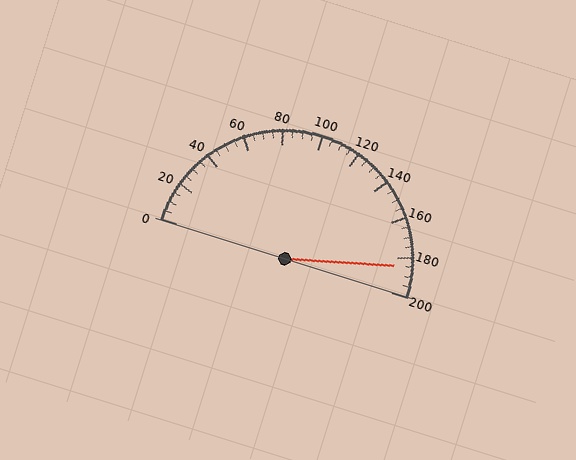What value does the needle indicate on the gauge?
The needle indicates approximately 185.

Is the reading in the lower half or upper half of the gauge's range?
The reading is in the upper half of the range (0 to 200).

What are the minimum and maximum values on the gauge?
The gauge ranges from 0 to 200.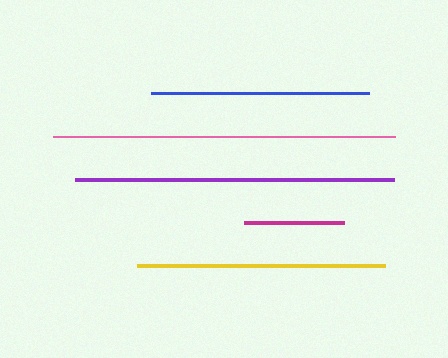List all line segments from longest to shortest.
From longest to shortest: pink, purple, yellow, blue, magenta.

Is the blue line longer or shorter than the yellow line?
The yellow line is longer than the blue line.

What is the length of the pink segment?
The pink segment is approximately 343 pixels long.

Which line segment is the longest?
The pink line is the longest at approximately 343 pixels.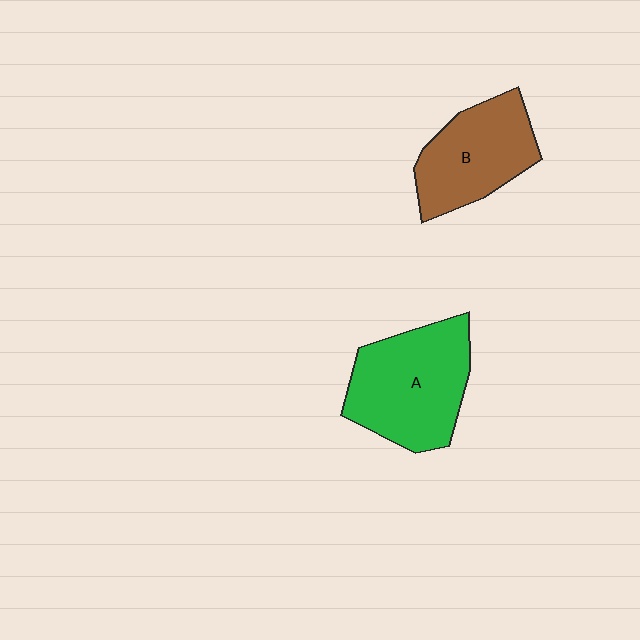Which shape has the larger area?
Shape A (green).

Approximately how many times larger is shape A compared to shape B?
Approximately 1.2 times.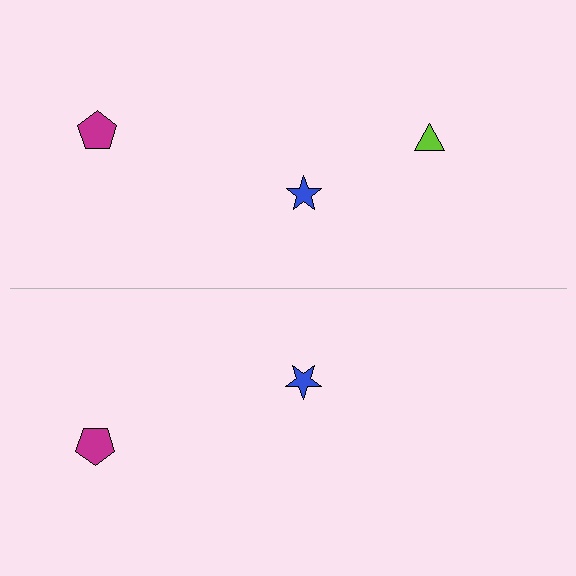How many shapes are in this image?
There are 5 shapes in this image.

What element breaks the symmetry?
A lime triangle is missing from the bottom side.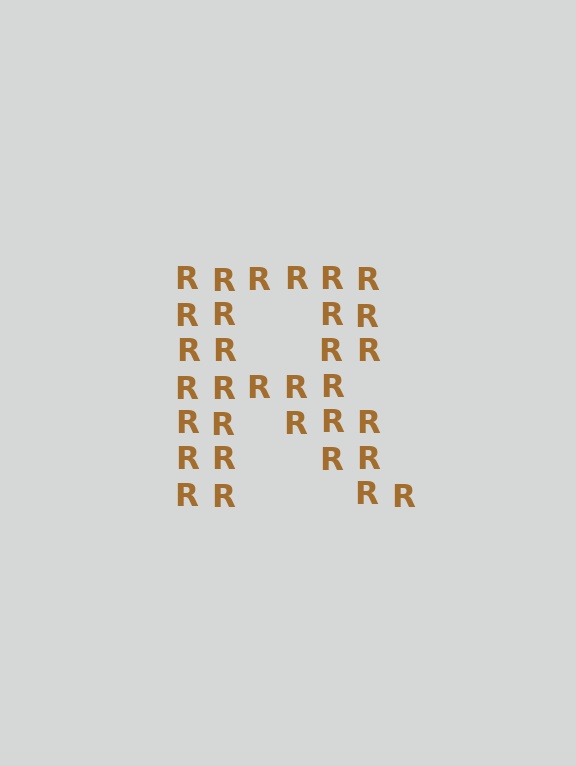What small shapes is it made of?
It is made of small letter R's.